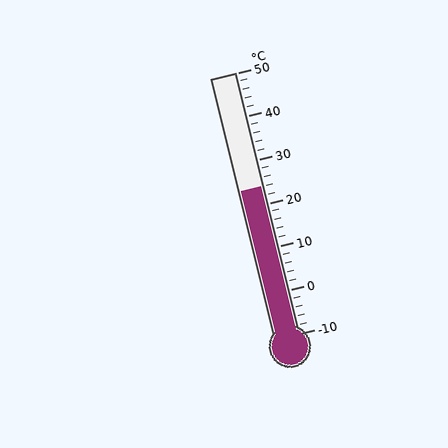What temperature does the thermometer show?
The thermometer shows approximately 24°C.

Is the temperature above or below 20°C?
The temperature is above 20°C.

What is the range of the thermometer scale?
The thermometer scale ranges from -10°C to 50°C.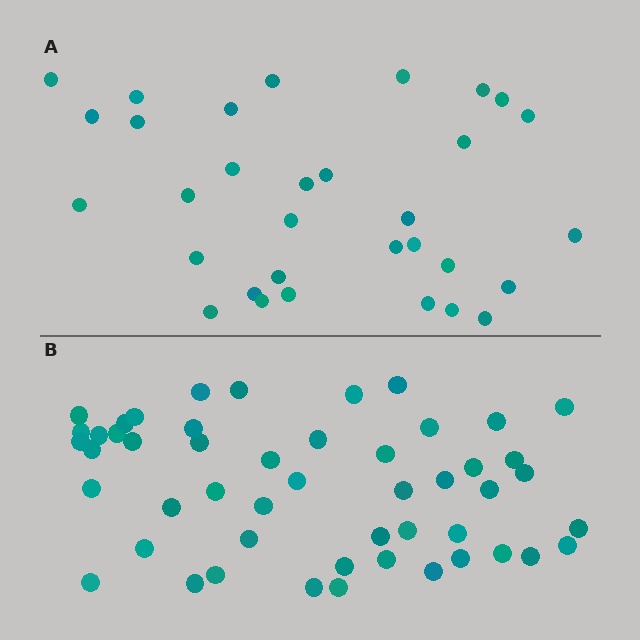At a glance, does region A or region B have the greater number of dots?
Region B (the bottom region) has more dots.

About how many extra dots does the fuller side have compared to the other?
Region B has approximately 20 more dots than region A.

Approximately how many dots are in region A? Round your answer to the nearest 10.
About 30 dots. (The exact count is 32, which rounds to 30.)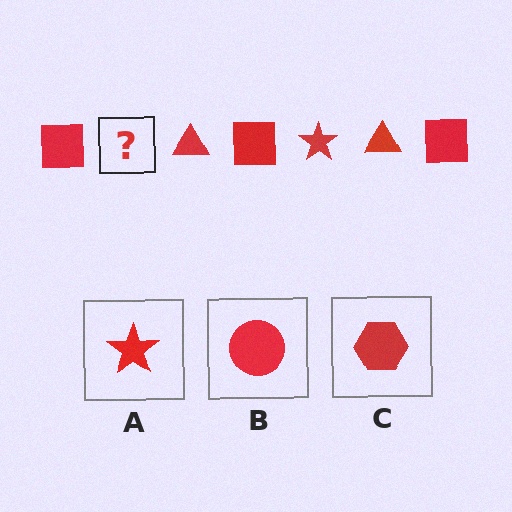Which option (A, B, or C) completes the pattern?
A.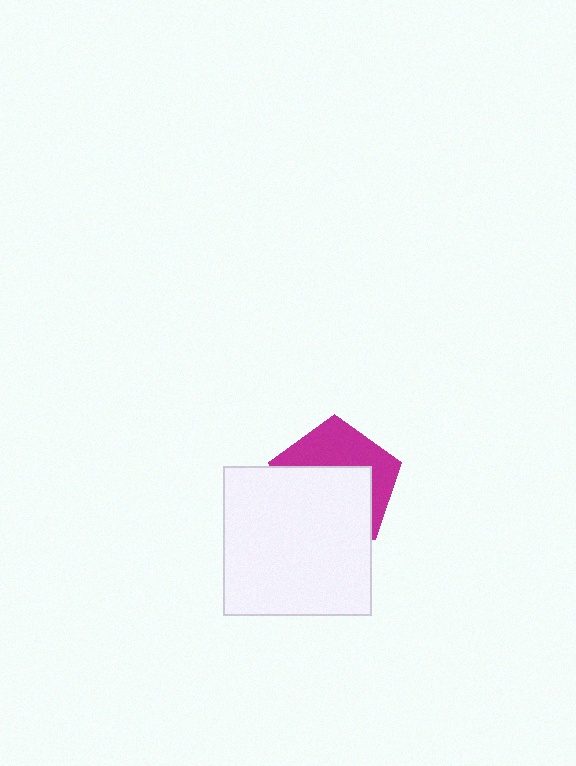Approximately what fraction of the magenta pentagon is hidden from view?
Roughly 58% of the magenta pentagon is hidden behind the white square.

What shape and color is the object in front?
The object in front is a white square.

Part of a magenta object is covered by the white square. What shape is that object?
It is a pentagon.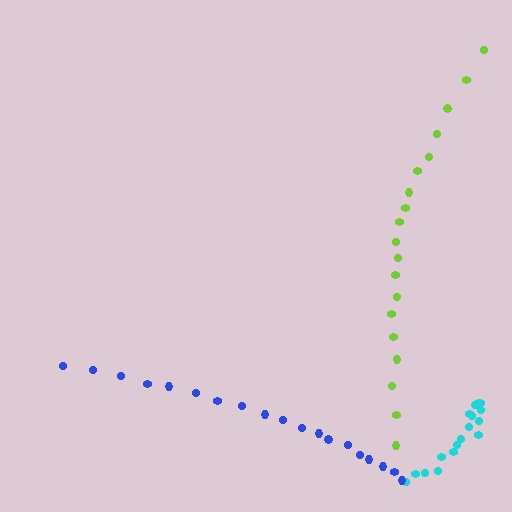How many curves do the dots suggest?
There are 3 distinct paths.